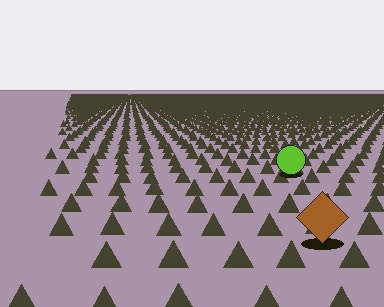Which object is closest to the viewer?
The brown diamond is closest. The texture marks near it are larger and more spread out.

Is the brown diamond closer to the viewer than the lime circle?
Yes. The brown diamond is closer — you can tell from the texture gradient: the ground texture is coarser near it.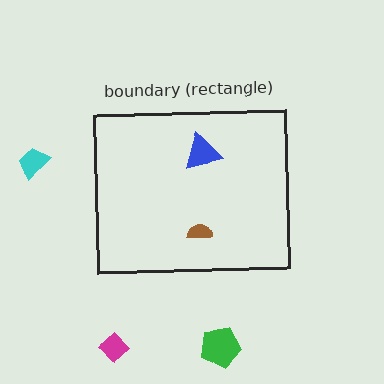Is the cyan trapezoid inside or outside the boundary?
Outside.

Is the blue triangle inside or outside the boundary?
Inside.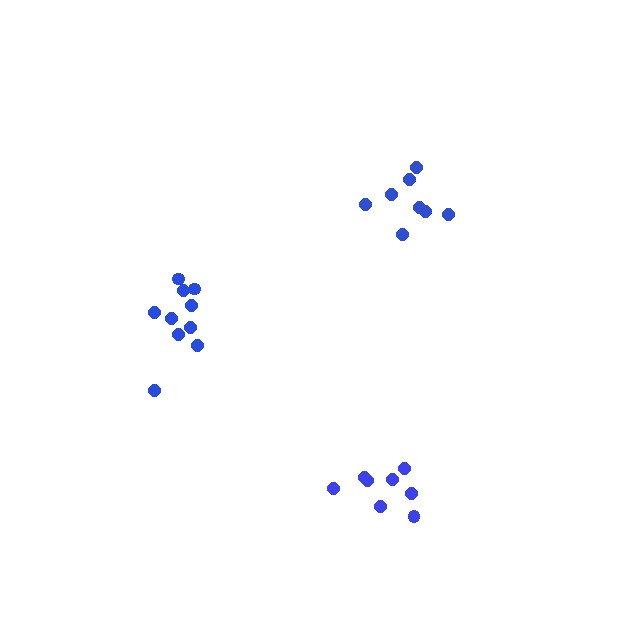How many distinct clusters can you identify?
There are 3 distinct clusters.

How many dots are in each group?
Group 1: 8 dots, Group 2: 8 dots, Group 3: 10 dots (26 total).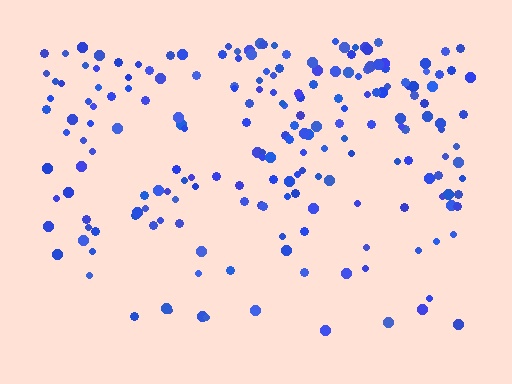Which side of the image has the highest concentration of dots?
The top.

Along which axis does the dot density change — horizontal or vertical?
Vertical.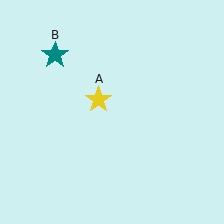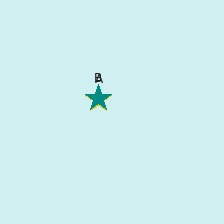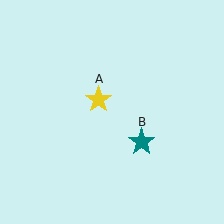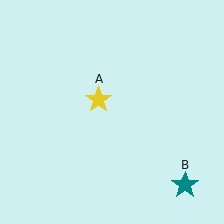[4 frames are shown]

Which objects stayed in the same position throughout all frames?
Yellow star (object A) remained stationary.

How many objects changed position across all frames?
1 object changed position: teal star (object B).